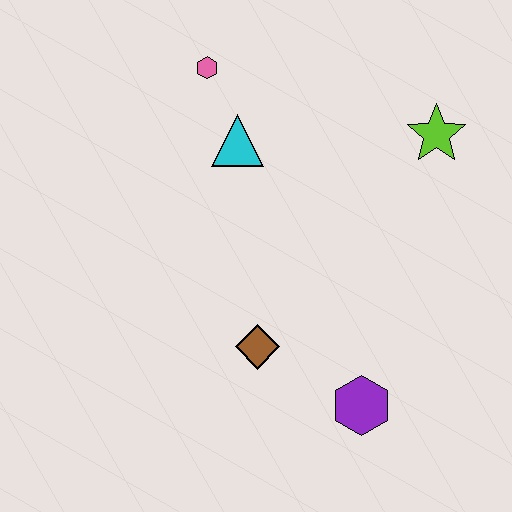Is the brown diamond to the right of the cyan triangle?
Yes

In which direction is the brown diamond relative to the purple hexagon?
The brown diamond is to the left of the purple hexagon.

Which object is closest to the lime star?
The cyan triangle is closest to the lime star.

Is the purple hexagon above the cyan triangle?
No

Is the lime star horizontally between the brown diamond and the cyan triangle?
No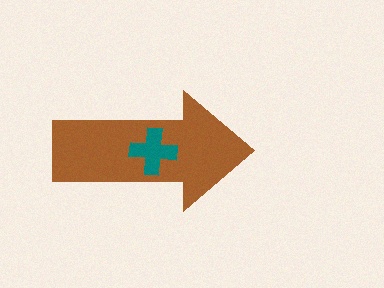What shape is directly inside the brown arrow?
The teal cross.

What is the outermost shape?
The brown arrow.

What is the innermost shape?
The teal cross.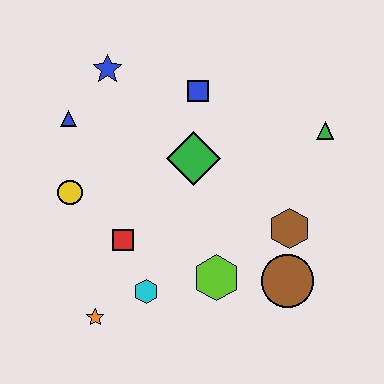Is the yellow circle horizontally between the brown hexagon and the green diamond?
No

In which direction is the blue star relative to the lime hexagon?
The blue star is above the lime hexagon.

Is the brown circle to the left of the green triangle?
Yes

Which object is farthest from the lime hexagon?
The blue star is farthest from the lime hexagon.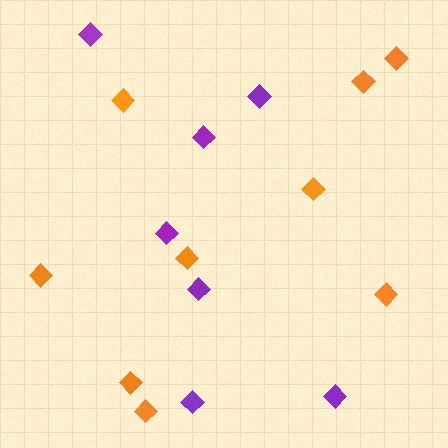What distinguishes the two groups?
There are 2 groups: one group of orange diamonds (9) and one group of purple diamonds (7).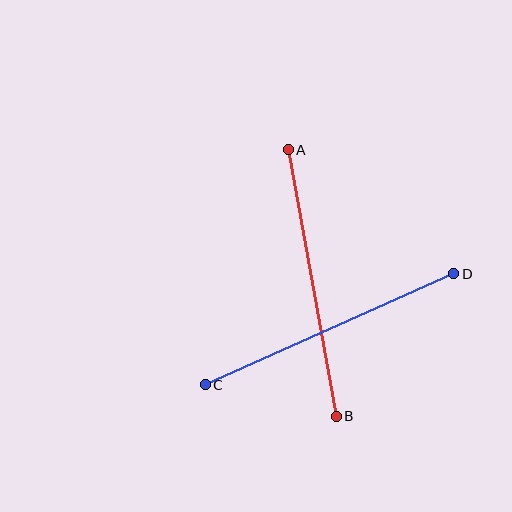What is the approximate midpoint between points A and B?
The midpoint is at approximately (312, 283) pixels.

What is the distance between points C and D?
The distance is approximately 272 pixels.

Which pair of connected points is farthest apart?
Points C and D are farthest apart.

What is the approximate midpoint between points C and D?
The midpoint is at approximately (329, 329) pixels.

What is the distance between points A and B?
The distance is approximately 271 pixels.